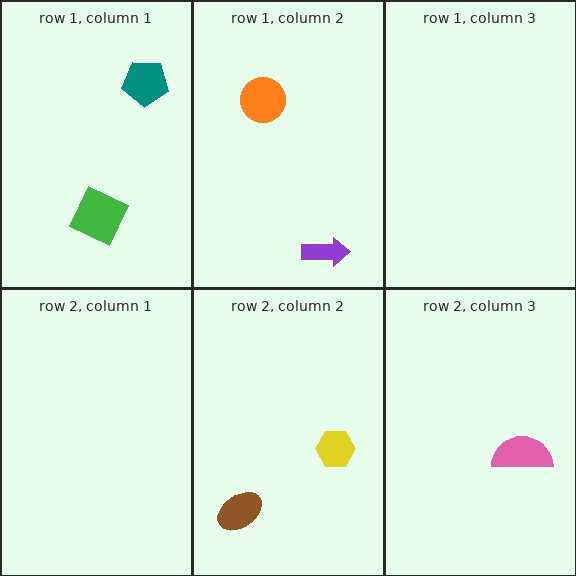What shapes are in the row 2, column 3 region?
The pink semicircle.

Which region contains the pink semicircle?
The row 2, column 3 region.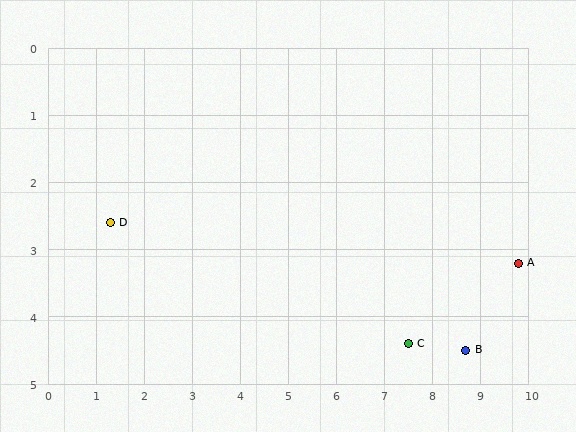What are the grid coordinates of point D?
Point D is at approximately (1.3, 2.6).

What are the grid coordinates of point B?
Point B is at approximately (8.7, 4.5).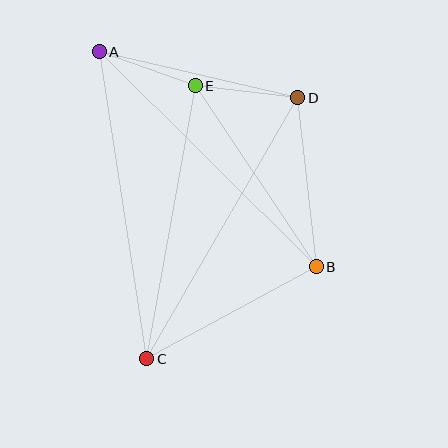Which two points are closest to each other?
Points A and E are closest to each other.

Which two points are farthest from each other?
Points A and C are farthest from each other.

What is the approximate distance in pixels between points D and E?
The distance between D and E is approximately 103 pixels.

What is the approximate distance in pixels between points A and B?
The distance between A and B is approximately 306 pixels.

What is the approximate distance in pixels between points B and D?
The distance between B and D is approximately 170 pixels.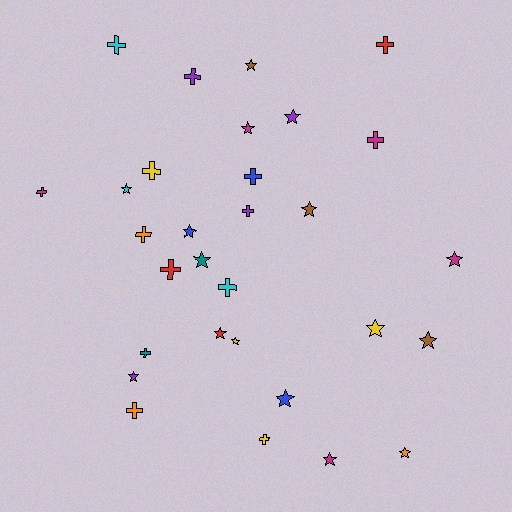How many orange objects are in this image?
There are 3 orange objects.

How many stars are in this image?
There are 16 stars.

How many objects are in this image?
There are 30 objects.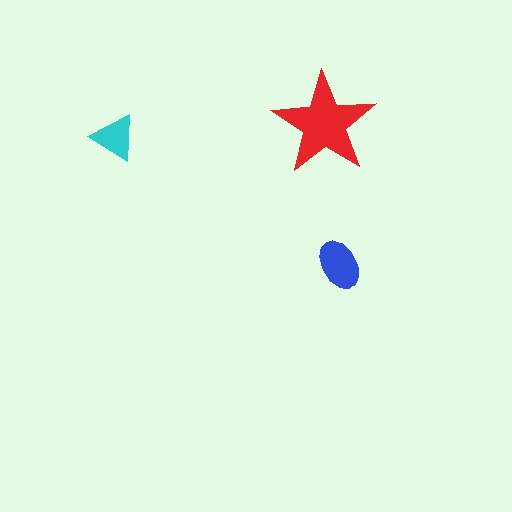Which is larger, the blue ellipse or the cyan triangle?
The blue ellipse.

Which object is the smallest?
The cyan triangle.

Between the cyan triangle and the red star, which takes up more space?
The red star.